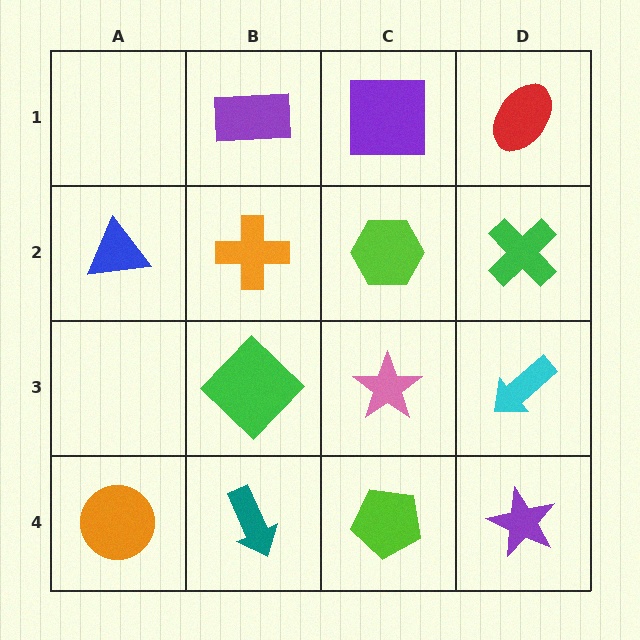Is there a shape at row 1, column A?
No, that cell is empty.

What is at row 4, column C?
A lime pentagon.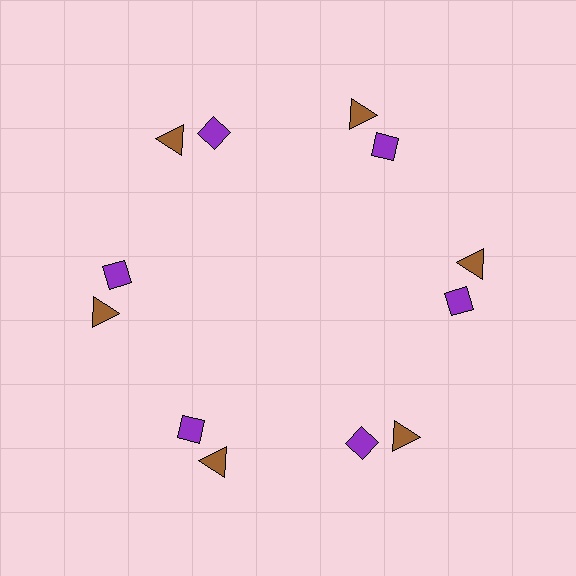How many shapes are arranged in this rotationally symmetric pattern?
There are 12 shapes, arranged in 6 groups of 2.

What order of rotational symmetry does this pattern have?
This pattern has 6-fold rotational symmetry.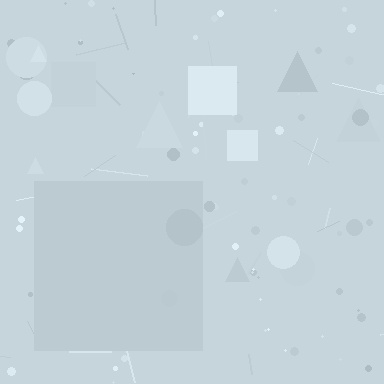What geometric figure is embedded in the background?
A square is embedded in the background.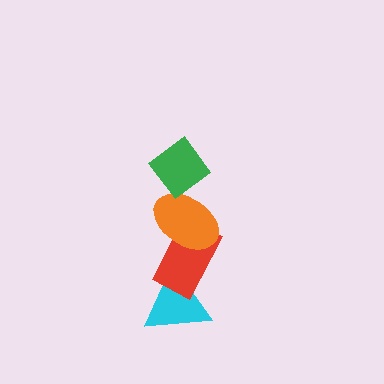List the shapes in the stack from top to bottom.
From top to bottom: the green diamond, the orange ellipse, the red rectangle, the cyan triangle.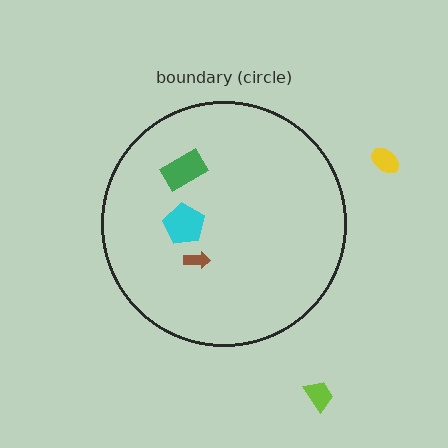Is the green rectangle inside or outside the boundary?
Inside.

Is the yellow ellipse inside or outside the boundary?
Outside.